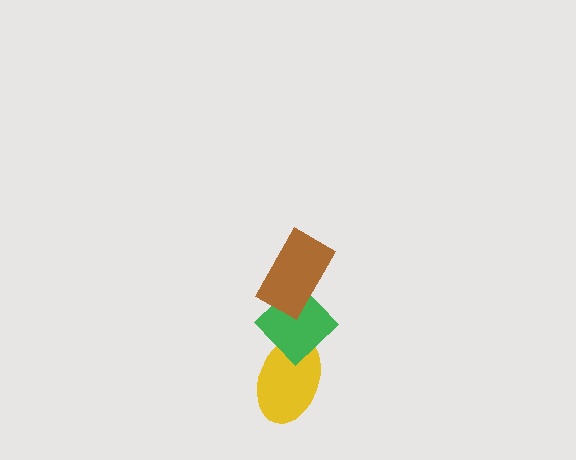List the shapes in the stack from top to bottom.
From top to bottom: the brown rectangle, the green diamond, the yellow ellipse.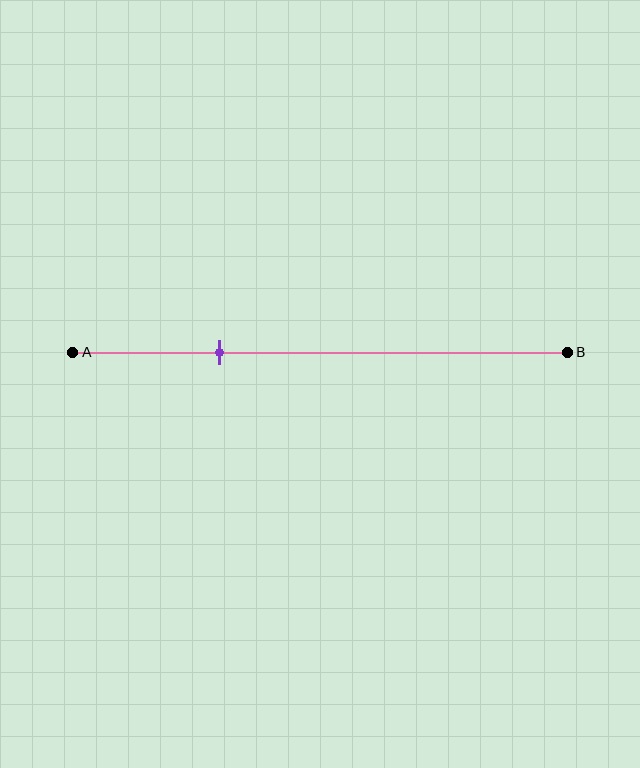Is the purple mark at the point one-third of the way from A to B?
No, the mark is at about 30% from A, not at the 33% one-third point.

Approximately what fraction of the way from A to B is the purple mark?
The purple mark is approximately 30% of the way from A to B.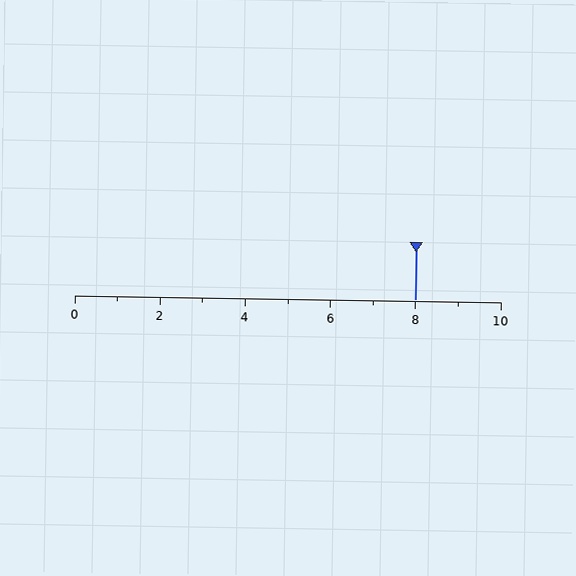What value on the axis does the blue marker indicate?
The marker indicates approximately 8.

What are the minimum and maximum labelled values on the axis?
The axis runs from 0 to 10.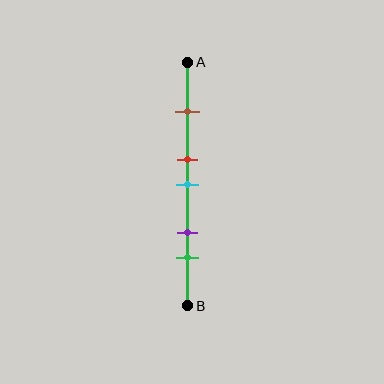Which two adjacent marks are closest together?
The red and cyan marks are the closest adjacent pair.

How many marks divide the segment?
There are 5 marks dividing the segment.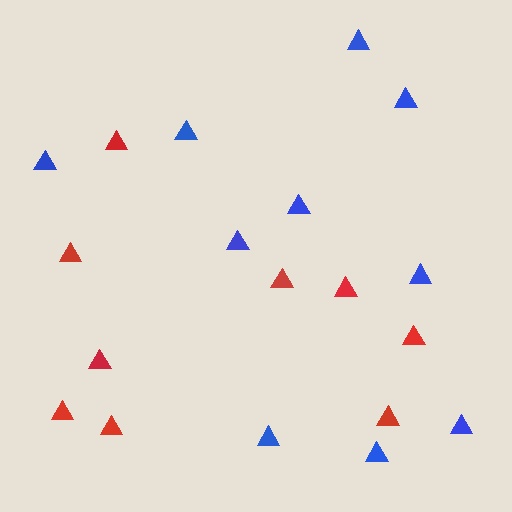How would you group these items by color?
There are 2 groups: one group of red triangles (9) and one group of blue triangles (10).